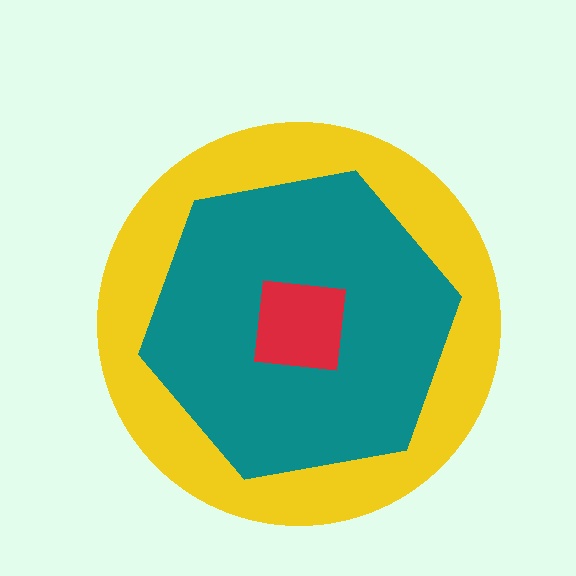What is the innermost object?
The red square.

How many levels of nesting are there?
3.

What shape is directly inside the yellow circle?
The teal hexagon.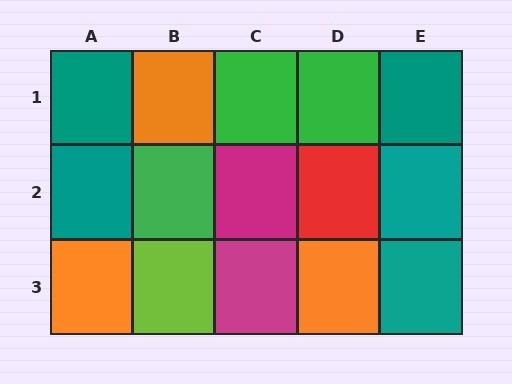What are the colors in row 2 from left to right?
Teal, green, magenta, red, teal.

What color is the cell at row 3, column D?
Orange.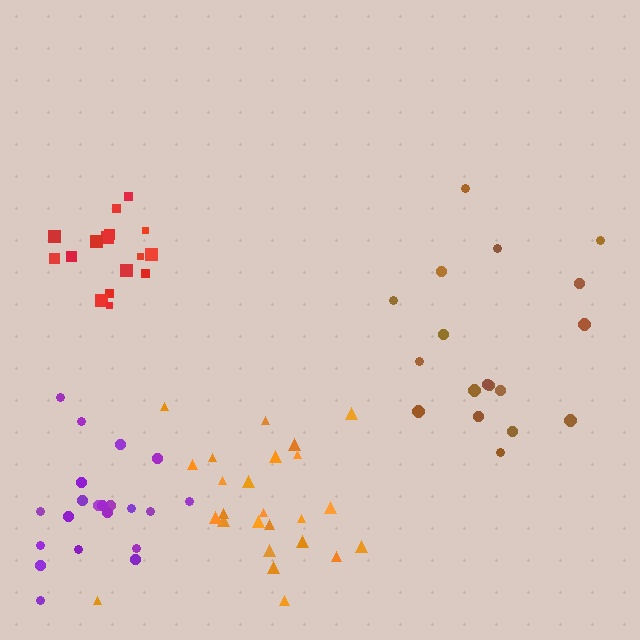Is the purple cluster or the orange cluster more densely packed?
Orange.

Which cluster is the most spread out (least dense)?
Brown.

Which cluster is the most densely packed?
Red.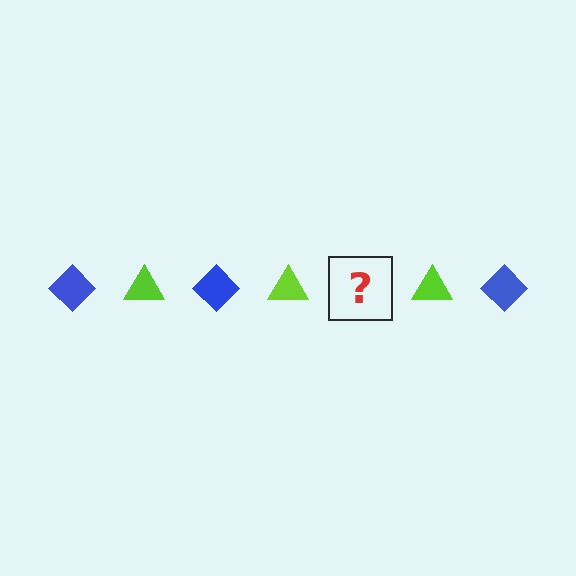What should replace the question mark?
The question mark should be replaced with a blue diamond.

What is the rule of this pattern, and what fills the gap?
The rule is that the pattern alternates between blue diamond and lime triangle. The gap should be filled with a blue diamond.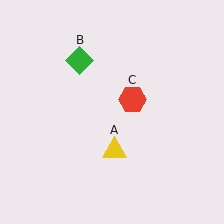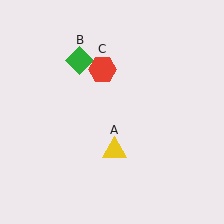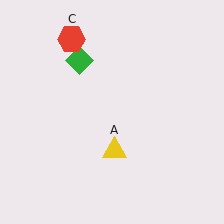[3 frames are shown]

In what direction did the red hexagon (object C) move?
The red hexagon (object C) moved up and to the left.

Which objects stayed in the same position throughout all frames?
Yellow triangle (object A) and green diamond (object B) remained stationary.